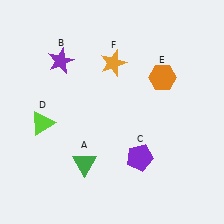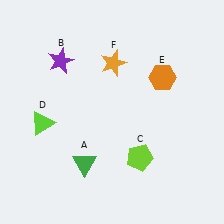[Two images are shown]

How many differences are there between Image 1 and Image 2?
There is 1 difference between the two images.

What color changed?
The pentagon (C) changed from purple in Image 1 to lime in Image 2.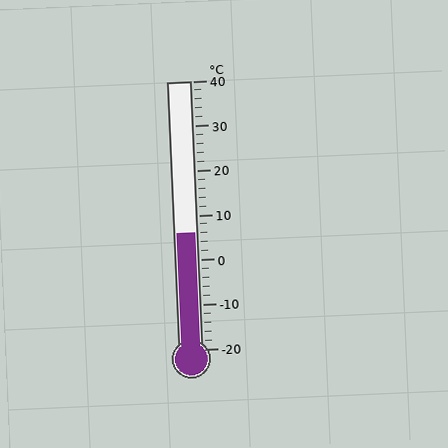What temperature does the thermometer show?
The thermometer shows approximately 6°C.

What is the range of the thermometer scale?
The thermometer scale ranges from -20°C to 40°C.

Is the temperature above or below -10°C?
The temperature is above -10°C.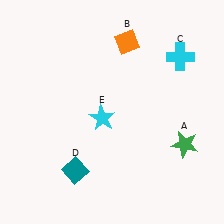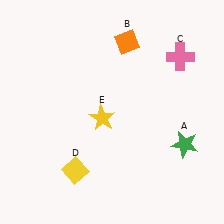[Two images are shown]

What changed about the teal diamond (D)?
In Image 1, D is teal. In Image 2, it changed to yellow.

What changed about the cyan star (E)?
In Image 1, E is cyan. In Image 2, it changed to yellow.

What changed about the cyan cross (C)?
In Image 1, C is cyan. In Image 2, it changed to pink.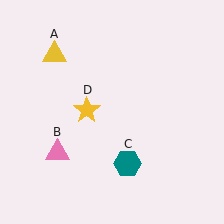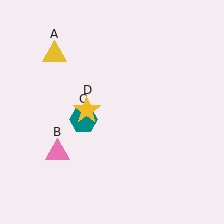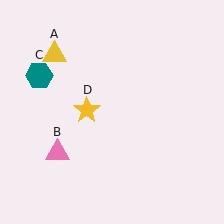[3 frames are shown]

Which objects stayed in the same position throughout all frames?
Yellow triangle (object A) and pink triangle (object B) and yellow star (object D) remained stationary.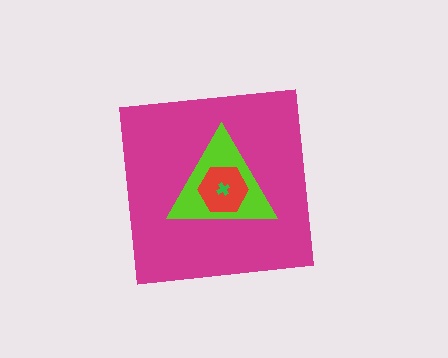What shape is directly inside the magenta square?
The lime triangle.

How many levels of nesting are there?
4.